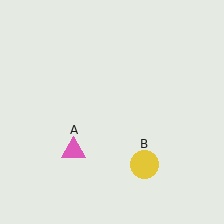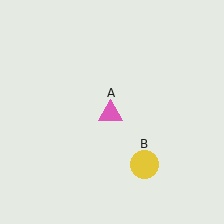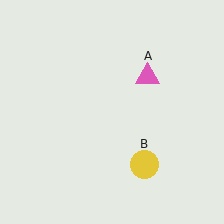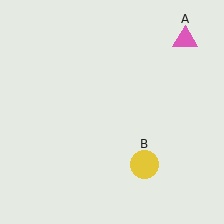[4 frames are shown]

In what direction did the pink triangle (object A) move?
The pink triangle (object A) moved up and to the right.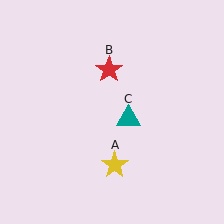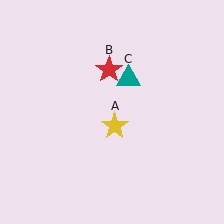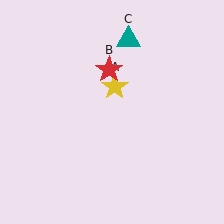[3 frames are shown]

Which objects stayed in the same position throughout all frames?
Red star (object B) remained stationary.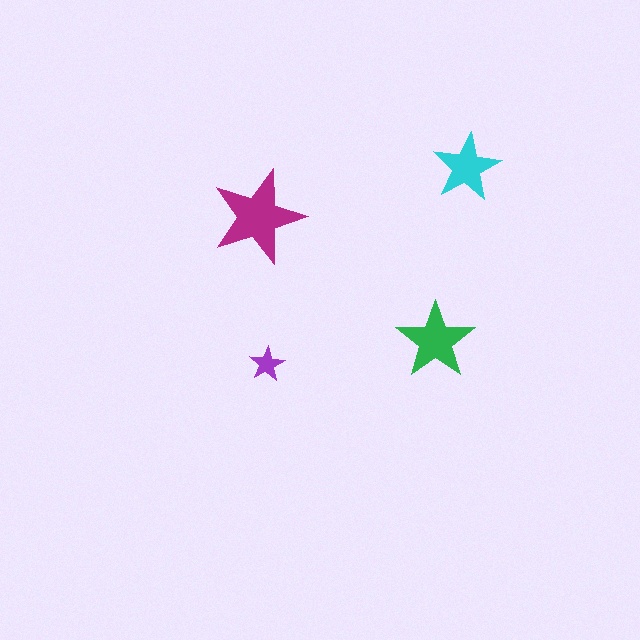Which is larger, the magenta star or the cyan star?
The magenta one.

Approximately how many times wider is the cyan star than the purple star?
About 2 times wider.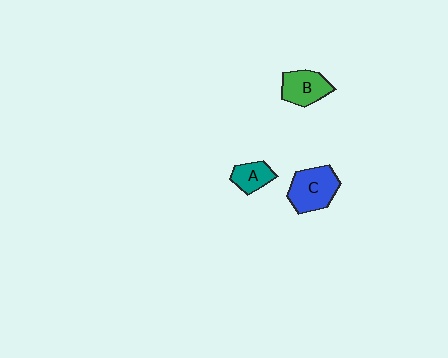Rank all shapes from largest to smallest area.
From largest to smallest: C (blue), B (green), A (teal).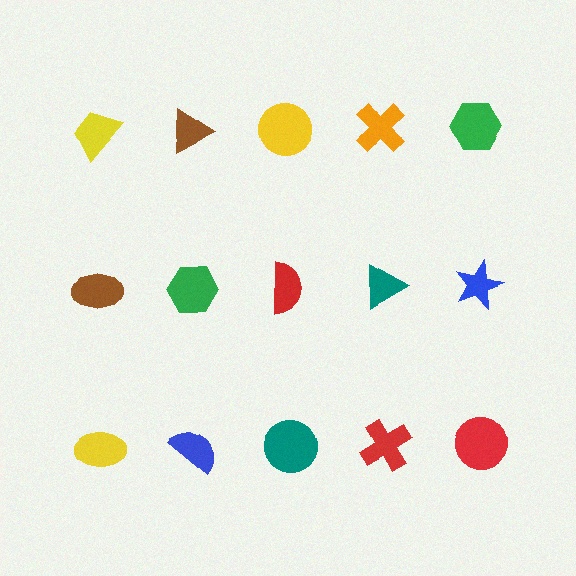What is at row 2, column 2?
A green hexagon.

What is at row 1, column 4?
An orange cross.